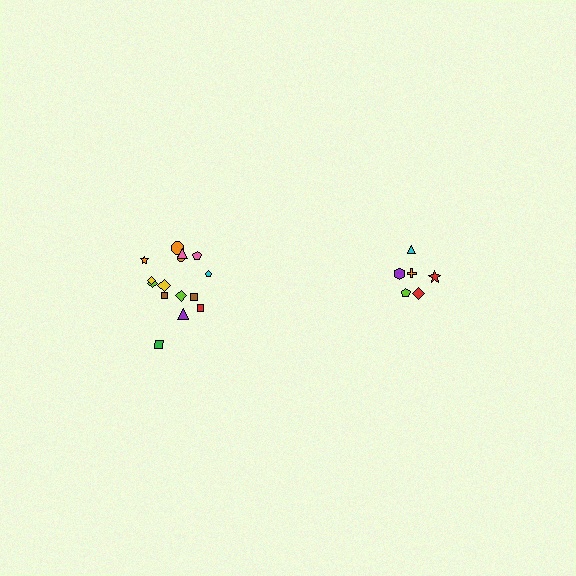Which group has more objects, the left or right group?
The left group.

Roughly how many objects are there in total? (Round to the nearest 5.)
Roughly 20 objects in total.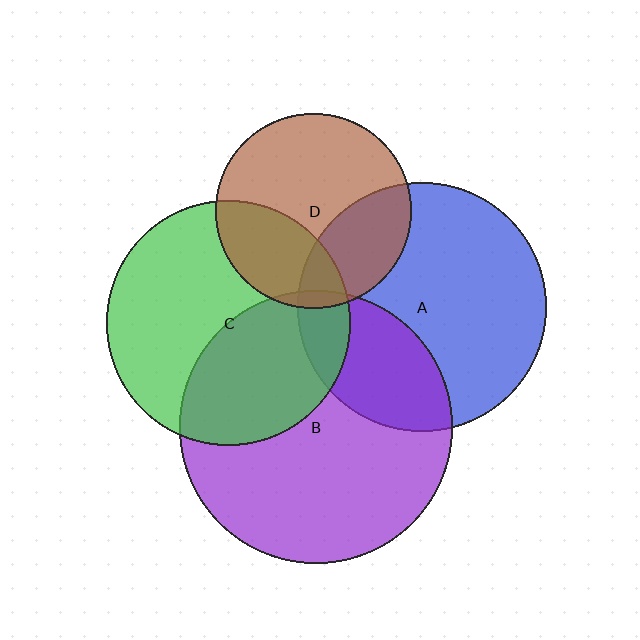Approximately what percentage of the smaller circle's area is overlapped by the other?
Approximately 30%.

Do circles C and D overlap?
Yes.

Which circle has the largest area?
Circle B (purple).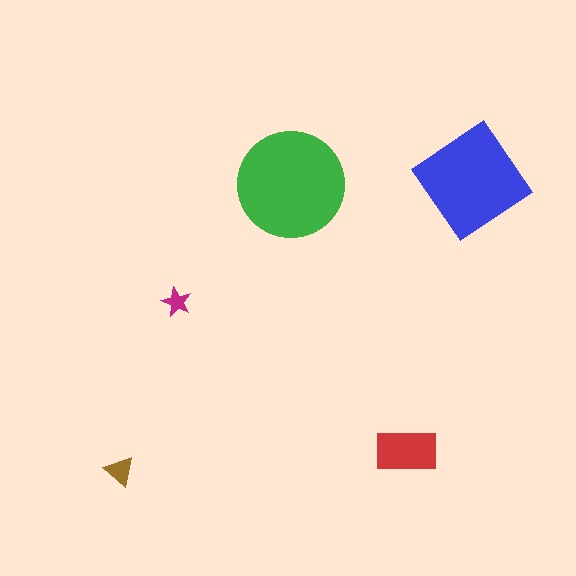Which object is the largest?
The green circle.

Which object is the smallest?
The magenta star.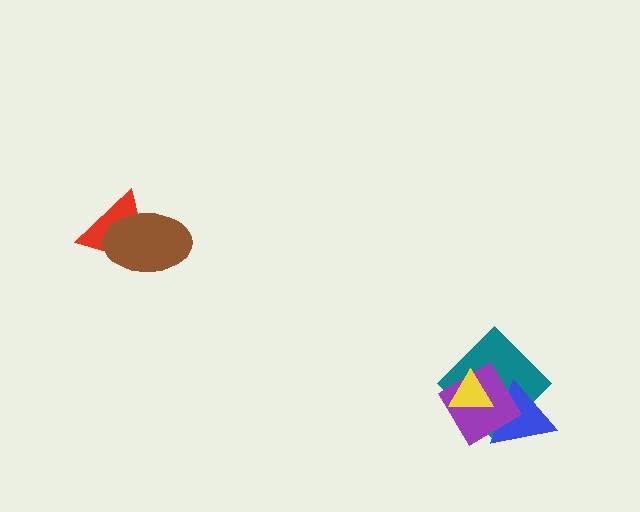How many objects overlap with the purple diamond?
3 objects overlap with the purple diamond.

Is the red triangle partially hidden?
Yes, it is partially covered by another shape.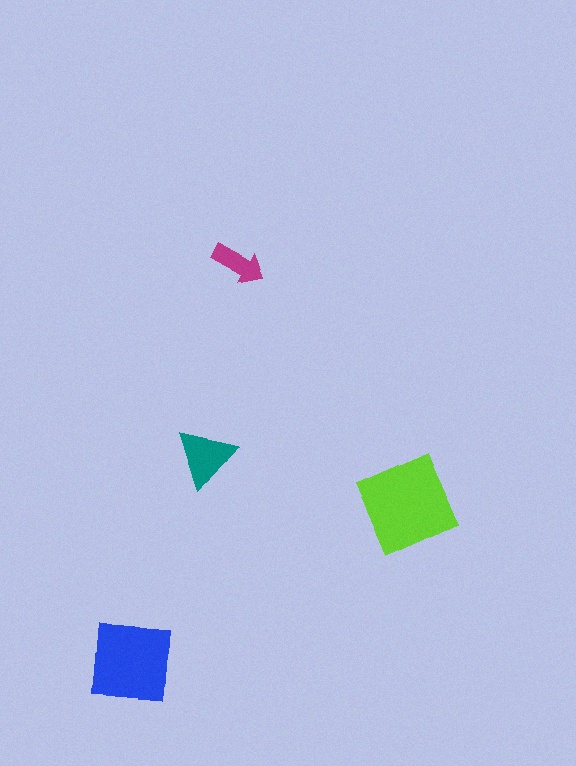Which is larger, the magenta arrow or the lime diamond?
The lime diamond.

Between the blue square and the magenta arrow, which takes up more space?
The blue square.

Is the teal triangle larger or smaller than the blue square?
Smaller.